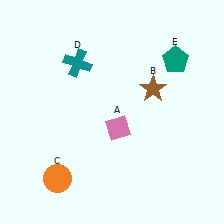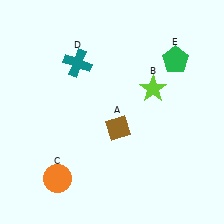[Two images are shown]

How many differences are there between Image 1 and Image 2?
There are 3 differences between the two images.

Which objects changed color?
A changed from pink to brown. B changed from brown to lime. E changed from teal to green.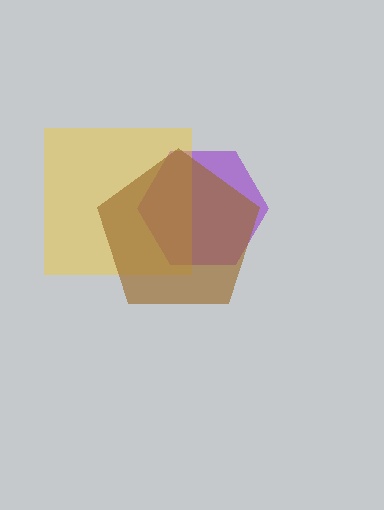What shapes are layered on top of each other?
The layered shapes are: a purple hexagon, a yellow square, a brown pentagon.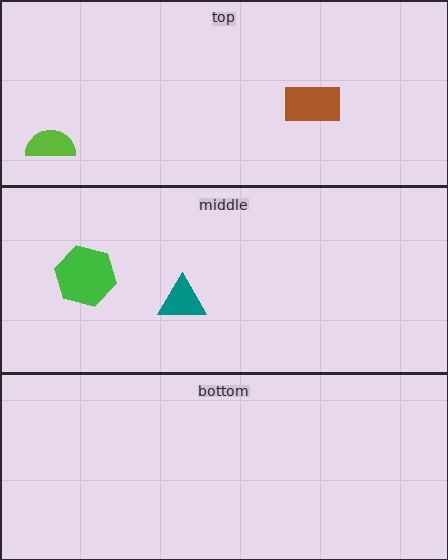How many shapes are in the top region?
2.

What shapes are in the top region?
The lime semicircle, the brown rectangle.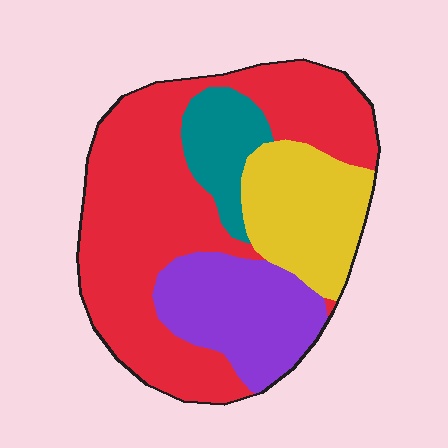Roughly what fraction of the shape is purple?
Purple takes up about one fifth (1/5) of the shape.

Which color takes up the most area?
Red, at roughly 50%.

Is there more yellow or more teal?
Yellow.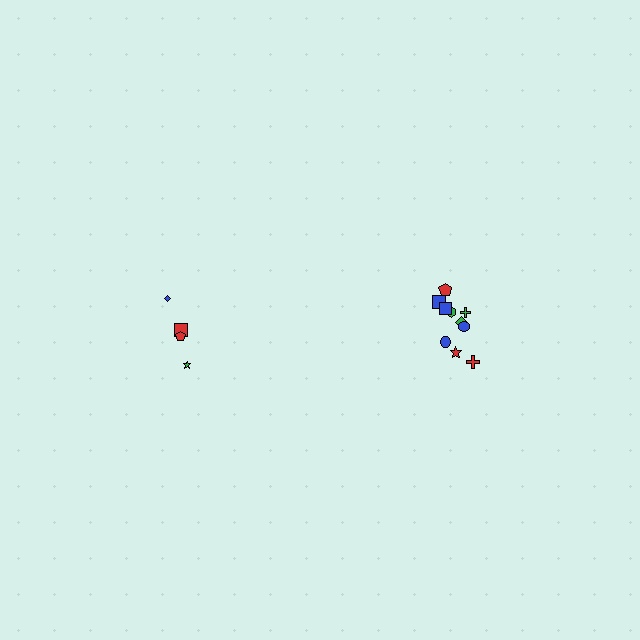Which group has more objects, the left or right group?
The right group.